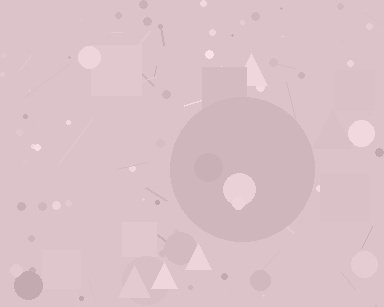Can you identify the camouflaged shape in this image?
The camouflaged shape is a circle.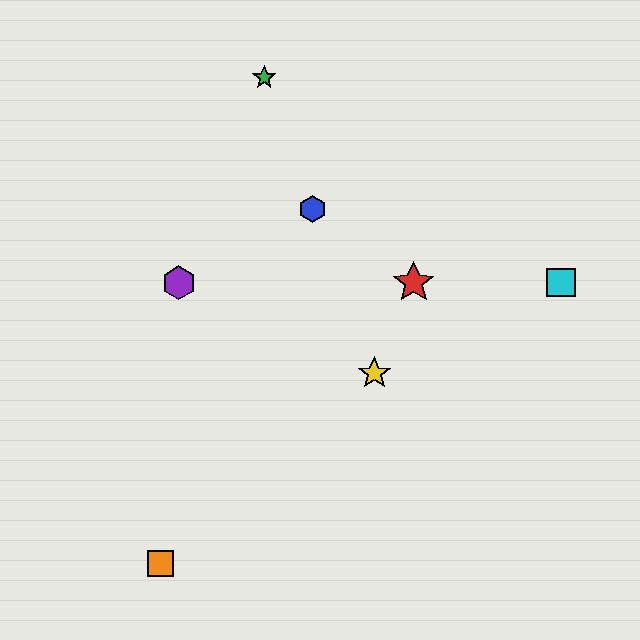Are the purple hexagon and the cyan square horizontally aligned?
Yes, both are at y≈283.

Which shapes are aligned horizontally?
The red star, the purple hexagon, the cyan square are aligned horizontally.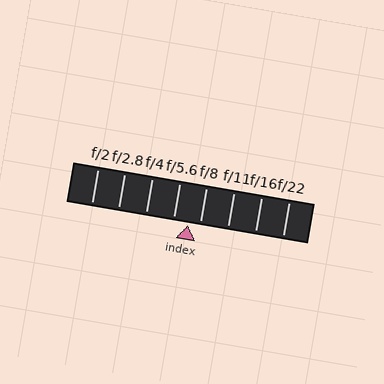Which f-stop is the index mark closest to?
The index mark is closest to f/8.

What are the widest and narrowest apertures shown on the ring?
The widest aperture shown is f/2 and the narrowest is f/22.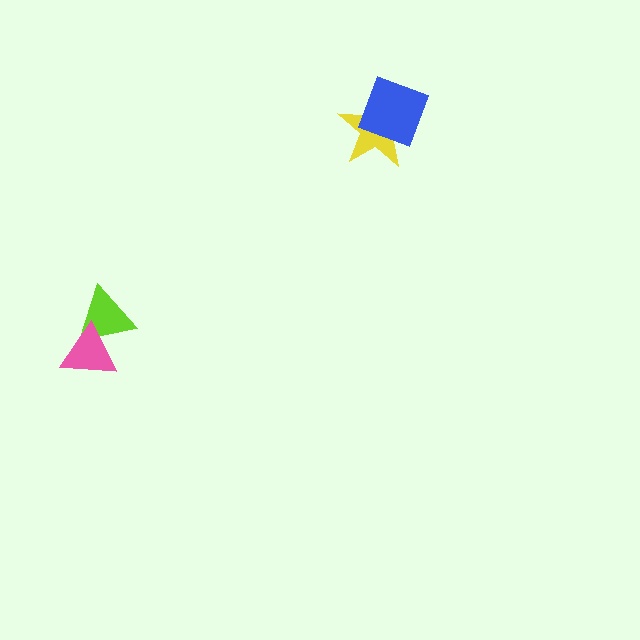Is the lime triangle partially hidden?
Yes, it is partially covered by another shape.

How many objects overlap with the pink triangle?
1 object overlaps with the pink triangle.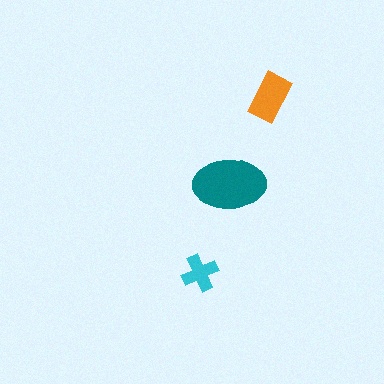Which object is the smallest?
The cyan cross.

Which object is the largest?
The teal ellipse.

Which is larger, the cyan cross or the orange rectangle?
The orange rectangle.